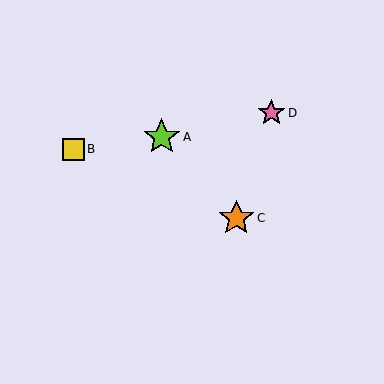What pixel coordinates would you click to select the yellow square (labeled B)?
Click at (73, 149) to select the yellow square B.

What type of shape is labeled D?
Shape D is a pink star.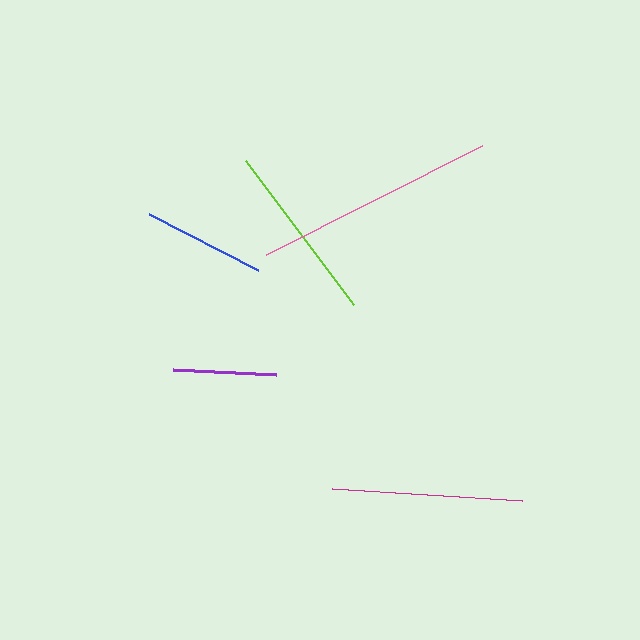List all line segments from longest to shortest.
From longest to shortest: pink, magenta, lime, blue, purple.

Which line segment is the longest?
The pink line is the longest at approximately 242 pixels.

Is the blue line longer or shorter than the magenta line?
The magenta line is longer than the blue line.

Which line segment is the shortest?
The purple line is the shortest at approximately 103 pixels.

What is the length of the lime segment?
The lime segment is approximately 180 pixels long.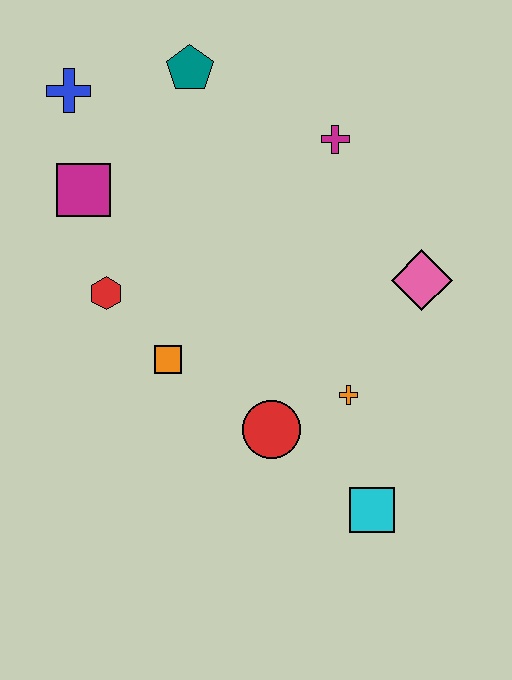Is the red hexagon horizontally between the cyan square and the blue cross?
Yes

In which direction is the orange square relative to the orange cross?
The orange square is to the left of the orange cross.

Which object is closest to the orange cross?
The red circle is closest to the orange cross.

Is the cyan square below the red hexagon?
Yes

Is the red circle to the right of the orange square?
Yes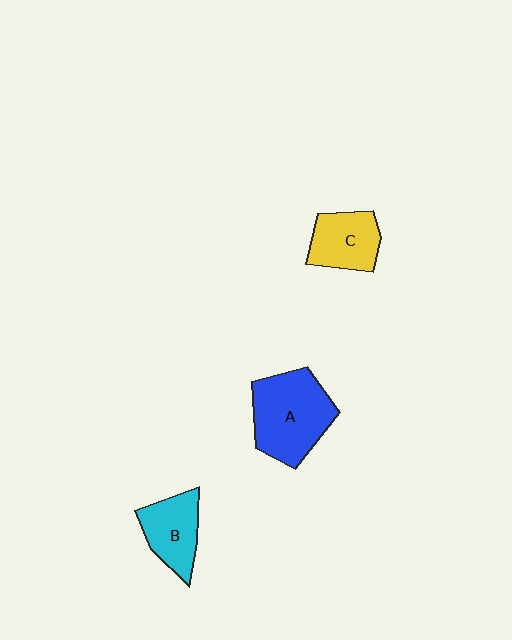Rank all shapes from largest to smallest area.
From largest to smallest: A (blue), C (yellow), B (cyan).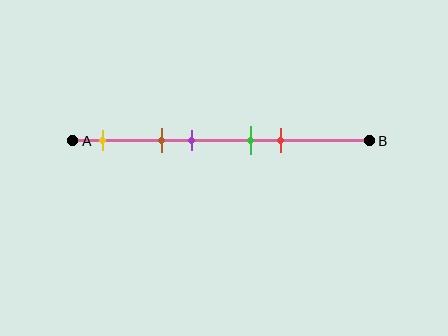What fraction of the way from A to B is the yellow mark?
The yellow mark is approximately 10% (0.1) of the way from A to B.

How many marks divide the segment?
There are 5 marks dividing the segment.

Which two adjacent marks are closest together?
The green and red marks are the closest adjacent pair.